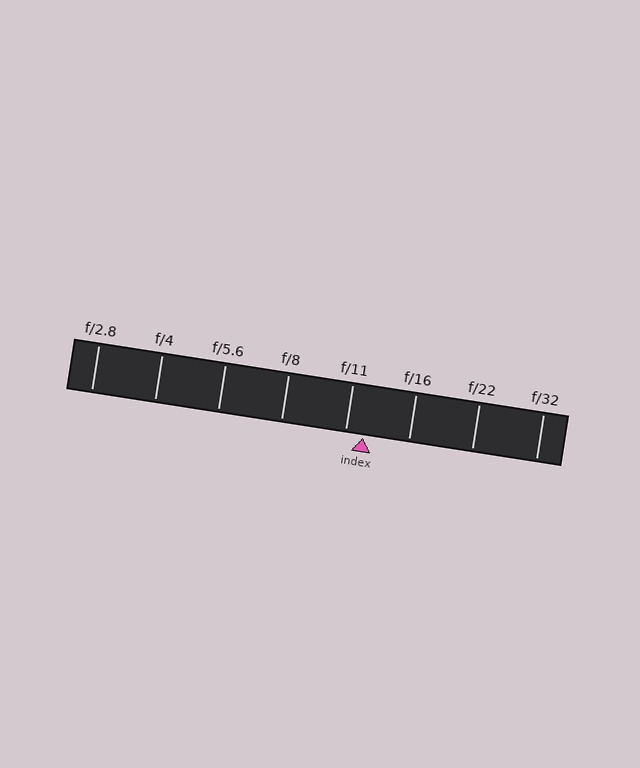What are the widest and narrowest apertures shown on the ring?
The widest aperture shown is f/2.8 and the narrowest is f/32.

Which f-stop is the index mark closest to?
The index mark is closest to f/11.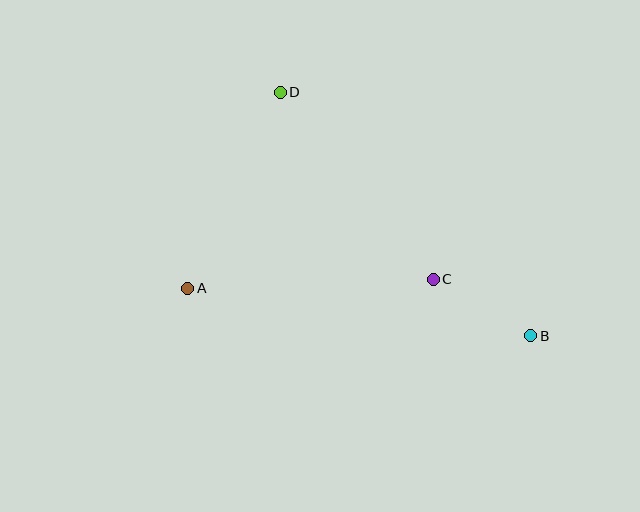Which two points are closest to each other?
Points B and C are closest to each other.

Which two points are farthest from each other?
Points B and D are farthest from each other.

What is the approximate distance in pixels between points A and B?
The distance between A and B is approximately 347 pixels.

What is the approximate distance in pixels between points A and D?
The distance between A and D is approximately 217 pixels.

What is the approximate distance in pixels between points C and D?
The distance between C and D is approximately 242 pixels.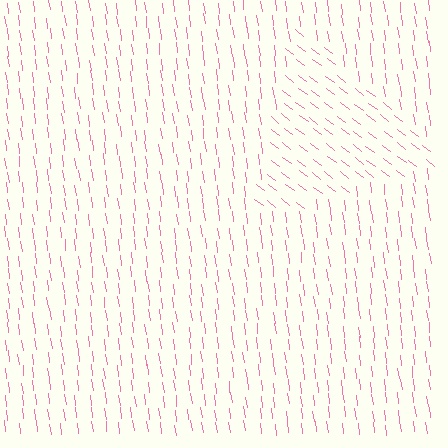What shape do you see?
I see a triangle.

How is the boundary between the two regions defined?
The boundary is defined purely by a change in line orientation (approximately 45 degrees difference). All lines are the same color and thickness.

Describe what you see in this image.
The image is filled with small pink line segments. A triangle region in the image has lines oriented differently from the surrounding lines, creating a visible texture boundary.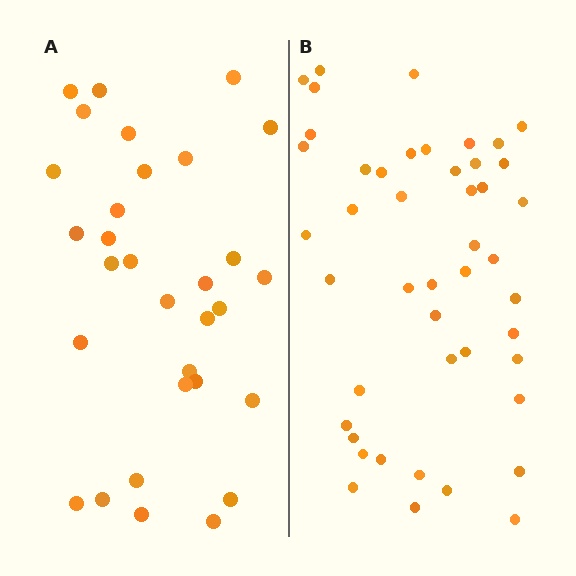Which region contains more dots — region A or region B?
Region B (the right region) has more dots.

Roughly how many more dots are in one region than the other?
Region B has approximately 15 more dots than region A.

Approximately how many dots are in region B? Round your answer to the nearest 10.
About 50 dots. (The exact count is 46, which rounds to 50.)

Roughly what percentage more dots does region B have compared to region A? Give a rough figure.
About 50% more.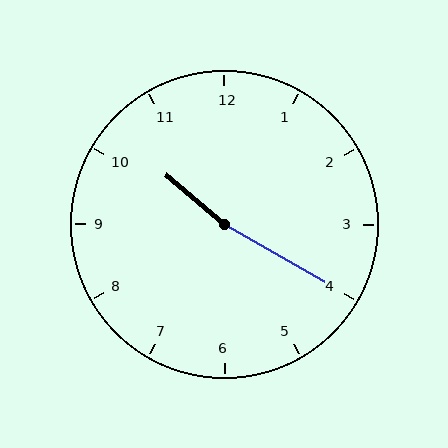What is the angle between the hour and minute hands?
Approximately 170 degrees.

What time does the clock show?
10:20.